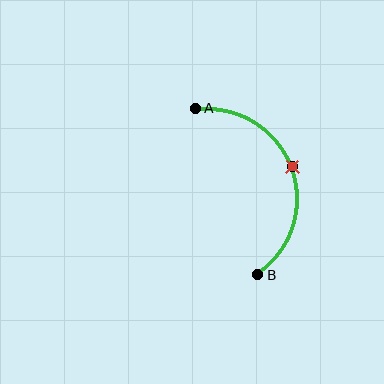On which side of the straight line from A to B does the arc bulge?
The arc bulges to the right of the straight line connecting A and B.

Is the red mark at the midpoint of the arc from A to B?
Yes. The red mark lies on the arc at equal arc-length from both A and B — it is the arc midpoint.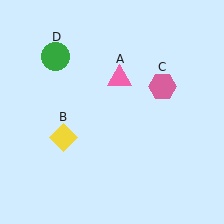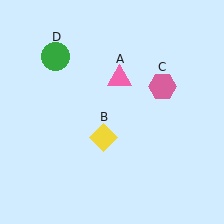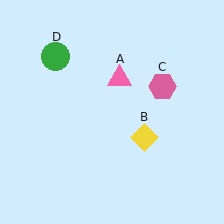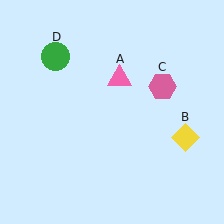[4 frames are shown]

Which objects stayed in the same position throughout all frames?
Pink triangle (object A) and pink hexagon (object C) and green circle (object D) remained stationary.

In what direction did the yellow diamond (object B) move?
The yellow diamond (object B) moved right.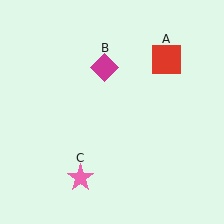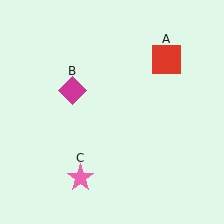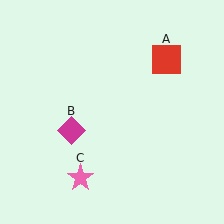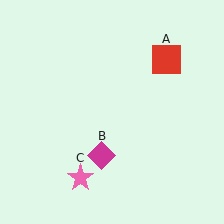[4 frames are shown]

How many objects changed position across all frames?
1 object changed position: magenta diamond (object B).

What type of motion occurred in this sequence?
The magenta diamond (object B) rotated counterclockwise around the center of the scene.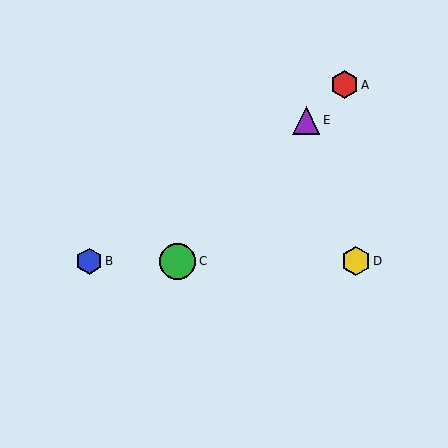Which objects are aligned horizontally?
Objects B, C, D are aligned horizontally.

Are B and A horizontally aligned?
No, B is at y≈261 and A is at y≈85.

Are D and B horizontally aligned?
Yes, both are at y≈261.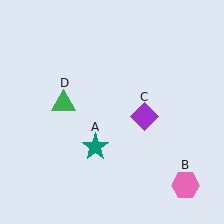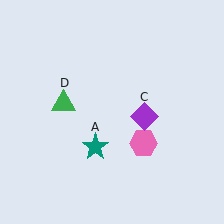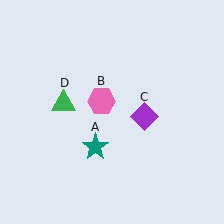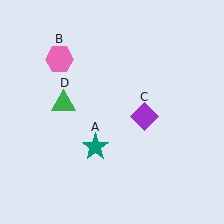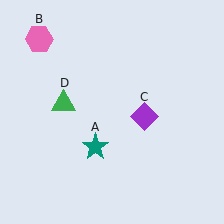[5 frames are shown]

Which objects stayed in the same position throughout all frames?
Teal star (object A) and purple diamond (object C) and green triangle (object D) remained stationary.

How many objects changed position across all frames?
1 object changed position: pink hexagon (object B).